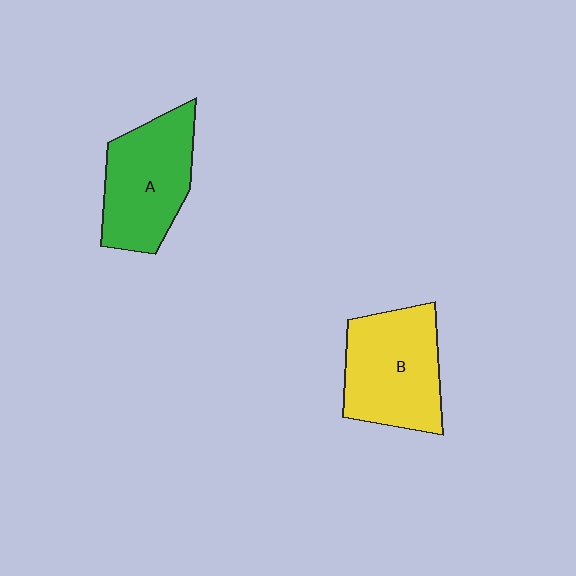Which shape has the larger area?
Shape B (yellow).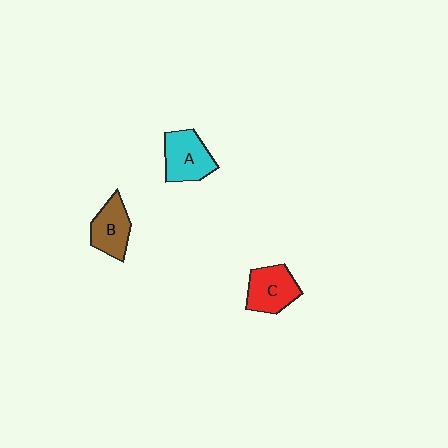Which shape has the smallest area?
Shape B (brown).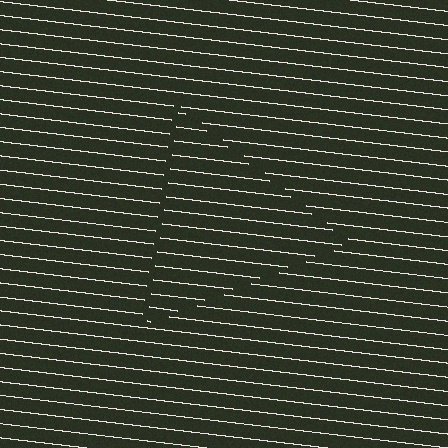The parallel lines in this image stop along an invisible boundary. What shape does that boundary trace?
An illusory triangle. The interior of the shape contains the same grating, shifted by half a period — the contour is defined by the phase discontinuity where line-ends from the inner and outer gratings abut.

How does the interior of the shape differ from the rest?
The interior of the shape contains the same grating, shifted by half a period — the contour is defined by the phase discontinuity where line-ends from the inner and outer gratings abut.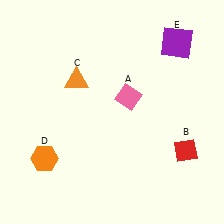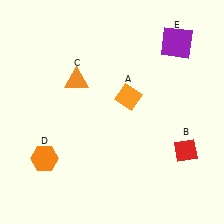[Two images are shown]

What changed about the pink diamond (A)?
In Image 1, A is pink. In Image 2, it changed to orange.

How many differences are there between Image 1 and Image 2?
There is 1 difference between the two images.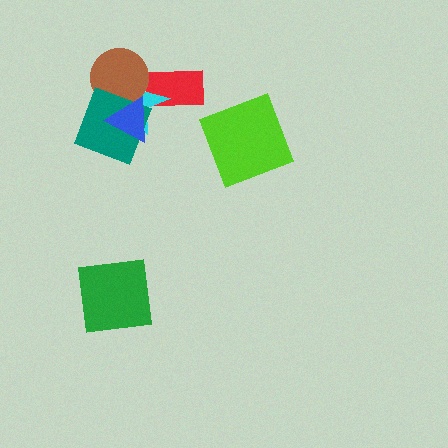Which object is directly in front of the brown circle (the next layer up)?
The teal diamond is directly in front of the brown circle.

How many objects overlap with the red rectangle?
1 object overlaps with the red rectangle.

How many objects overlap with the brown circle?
3 objects overlap with the brown circle.